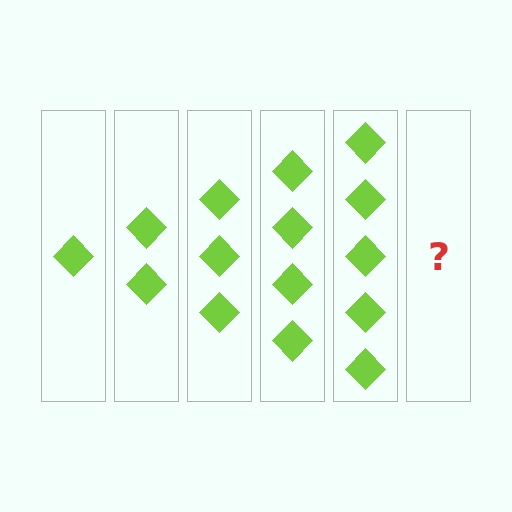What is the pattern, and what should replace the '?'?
The pattern is that each step adds one more diamond. The '?' should be 6 diamonds.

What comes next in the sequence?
The next element should be 6 diamonds.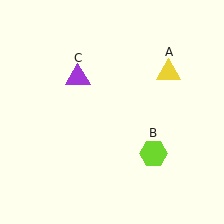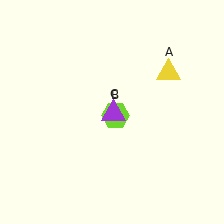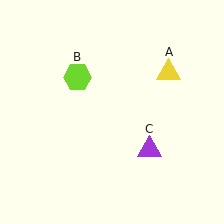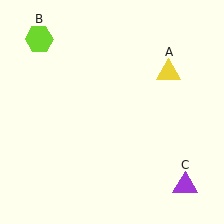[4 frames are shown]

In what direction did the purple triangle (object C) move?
The purple triangle (object C) moved down and to the right.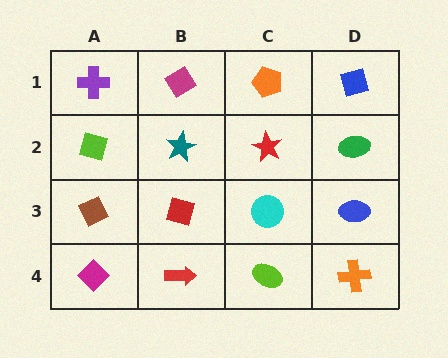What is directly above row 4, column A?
A brown diamond.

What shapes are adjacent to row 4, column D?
A blue ellipse (row 3, column D), a lime ellipse (row 4, column C).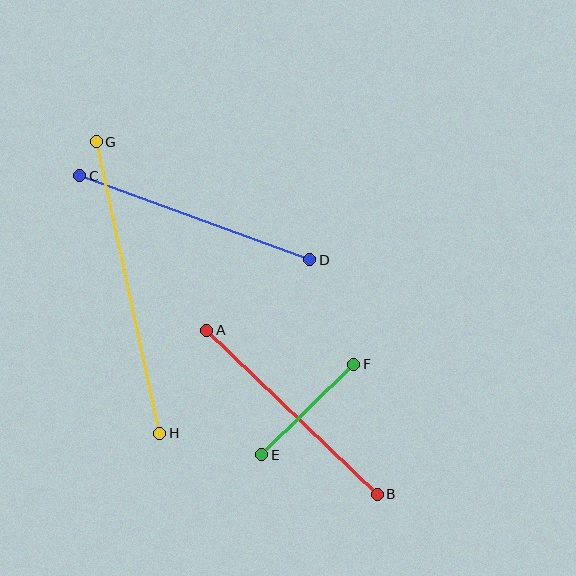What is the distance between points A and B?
The distance is approximately 236 pixels.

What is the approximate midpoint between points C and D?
The midpoint is at approximately (195, 218) pixels.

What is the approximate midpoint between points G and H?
The midpoint is at approximately (128, 287) pixels.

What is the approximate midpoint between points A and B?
The midpoint is at approximately (292, 412) pixels.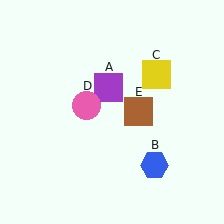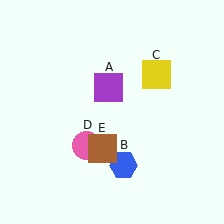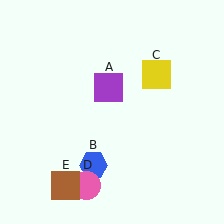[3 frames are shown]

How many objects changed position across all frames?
3 objects changed position: blue hexagon (object B), pink circle (object D), brown square (object E).